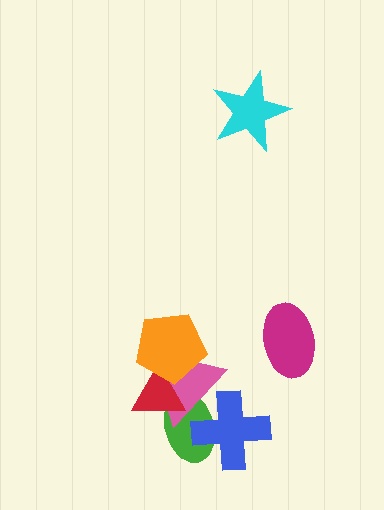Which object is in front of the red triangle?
The orange pentagon is in front of the red triangle.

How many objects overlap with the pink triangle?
4 objects overlap with the pink triangle.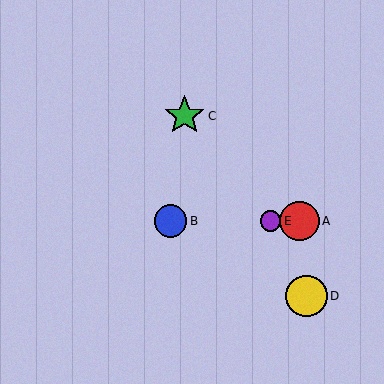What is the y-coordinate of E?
Object E is at y≈221.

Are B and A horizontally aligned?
Yes, both are at y≈221.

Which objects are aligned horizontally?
Objects A, B, E are aligned horizontally.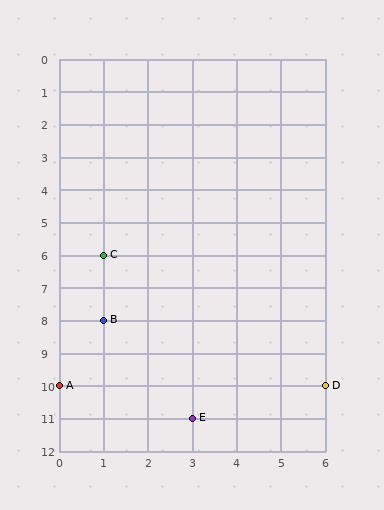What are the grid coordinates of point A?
Point A is at grid coordinates (0, 10).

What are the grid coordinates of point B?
Point B is at grid coordinates (1, 8).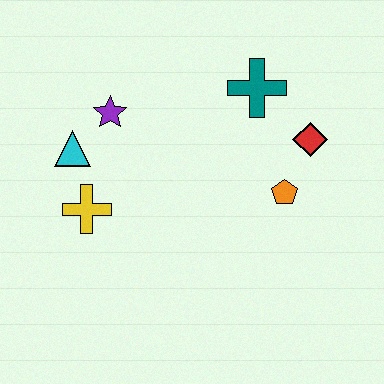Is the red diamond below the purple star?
Yes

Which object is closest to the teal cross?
The red diamond is closest to the teal cross.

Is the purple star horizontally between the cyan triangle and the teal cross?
Yes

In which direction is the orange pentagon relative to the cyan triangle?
The orange pentagon is to the right of the cyan triangle.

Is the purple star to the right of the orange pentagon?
No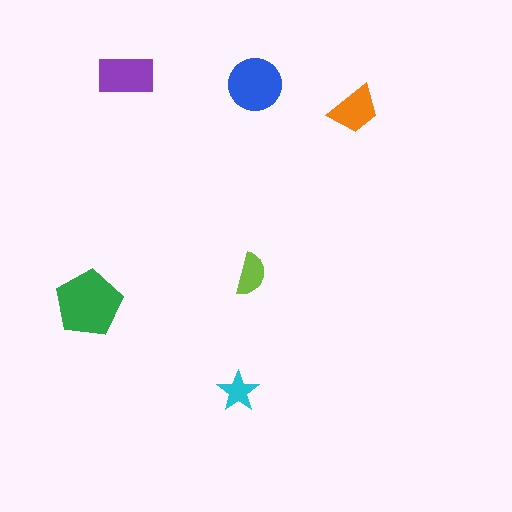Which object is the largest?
The green pentagon.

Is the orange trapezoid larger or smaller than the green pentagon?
Smaller.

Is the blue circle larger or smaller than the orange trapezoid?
Larger.